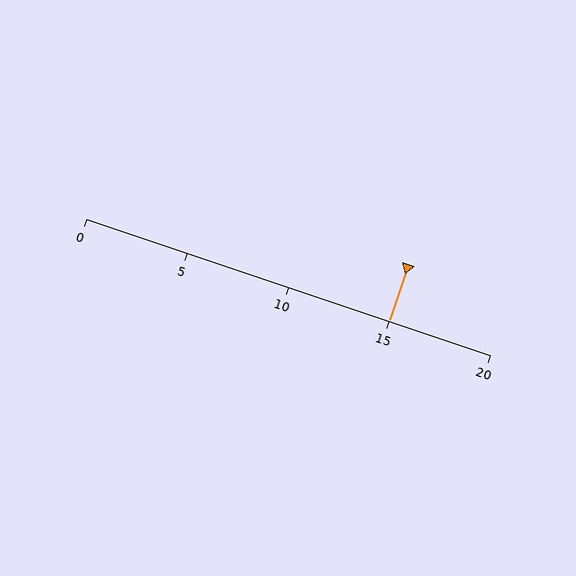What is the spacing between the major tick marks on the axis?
The major ticks are spaced 5 apart.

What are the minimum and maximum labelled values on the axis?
The axis runs from 0 to 20.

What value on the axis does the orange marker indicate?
The marker indicates approximately 15.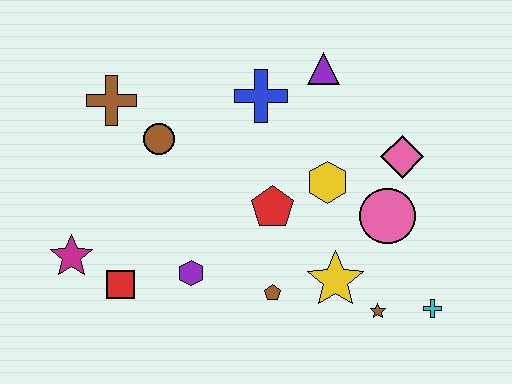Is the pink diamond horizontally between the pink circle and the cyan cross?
Yes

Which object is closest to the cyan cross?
The brown star is closest to the cyan cross.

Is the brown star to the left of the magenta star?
No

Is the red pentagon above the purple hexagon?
Yes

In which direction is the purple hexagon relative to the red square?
The purple hexagon is to the right of the red square.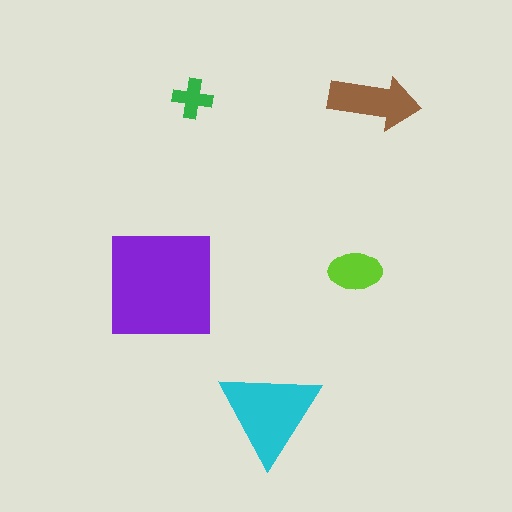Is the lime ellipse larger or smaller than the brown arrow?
Smaller.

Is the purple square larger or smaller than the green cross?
Larger.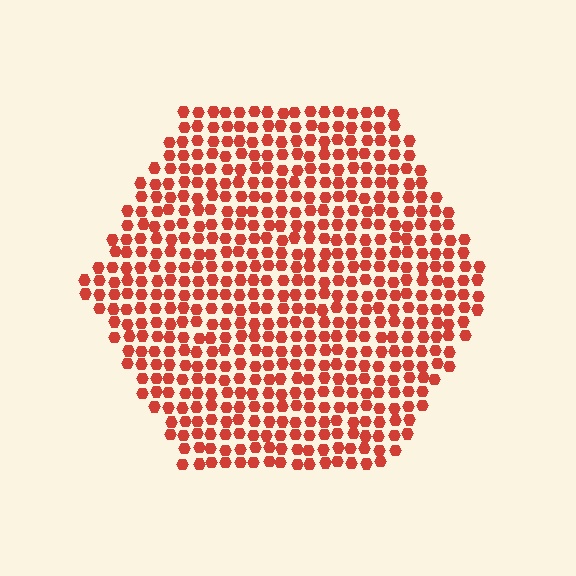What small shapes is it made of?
It is made of small hexagons.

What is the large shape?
The large shape is a hexagon.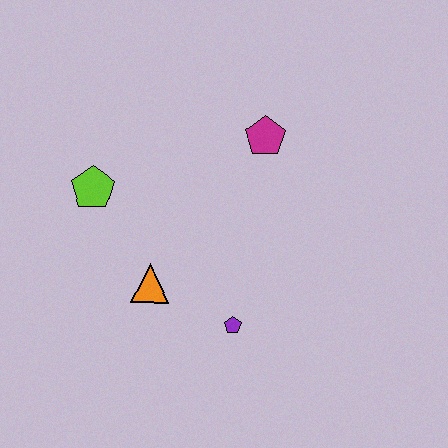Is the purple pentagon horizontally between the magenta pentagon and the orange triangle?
Yes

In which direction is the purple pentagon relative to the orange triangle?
The purple pentagon is to the right of the orange triangle.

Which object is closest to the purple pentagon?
The orange triangle is closest to the purple pentagon.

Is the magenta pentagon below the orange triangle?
No